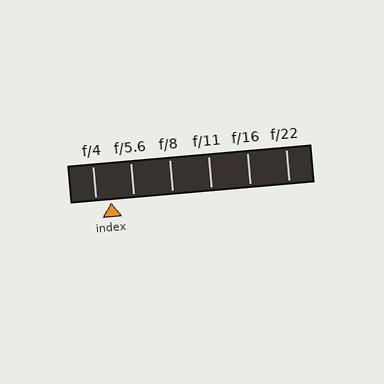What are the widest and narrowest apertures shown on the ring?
The widest aperture shown is f/4 and the narrowest is f/22.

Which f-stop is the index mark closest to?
The index mark is closest to f/4.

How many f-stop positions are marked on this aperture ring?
There are 6 f-stop positions marked.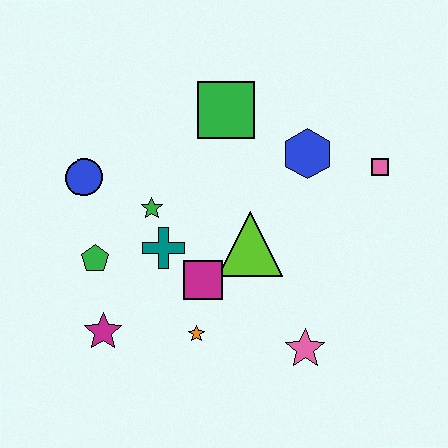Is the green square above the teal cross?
Yes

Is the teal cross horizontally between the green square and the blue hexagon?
No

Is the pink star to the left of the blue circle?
No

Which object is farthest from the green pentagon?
The pink square is farthest from the green pentagon.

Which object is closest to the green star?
The teal cross is closest to the green star.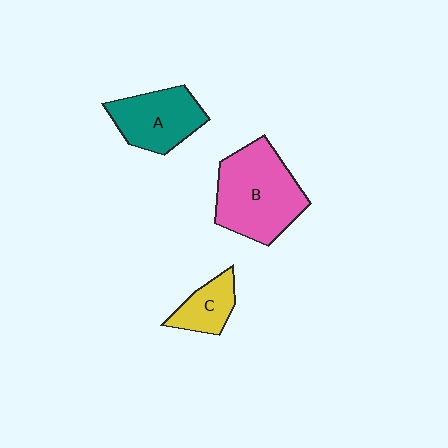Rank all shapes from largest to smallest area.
From largest to smallest: B (pink), A (teal), C (yellow).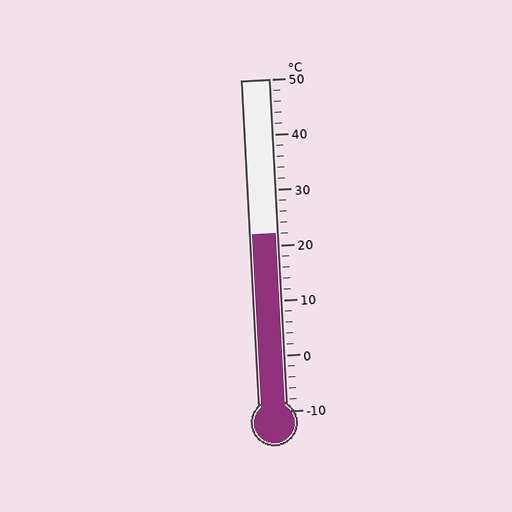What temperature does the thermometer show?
The thermometer shows approximately 22°C.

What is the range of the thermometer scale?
The thermometer scale ranges from -10°C to 50°C.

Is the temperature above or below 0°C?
The temperature is above 0°C.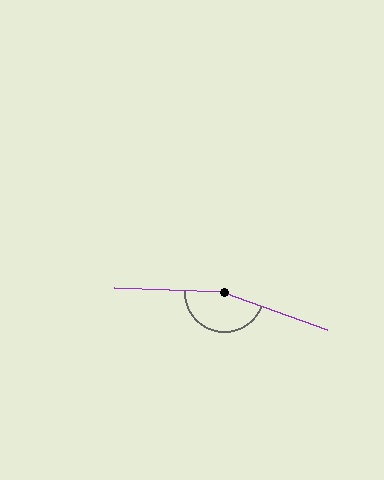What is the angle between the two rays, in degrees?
Approximately 163 degrees.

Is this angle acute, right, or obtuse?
It is obtuse.